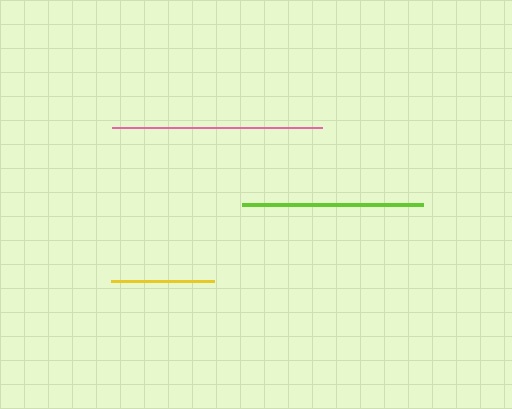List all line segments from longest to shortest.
From longest to shortest: pink, lime, yellow.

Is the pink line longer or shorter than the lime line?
The pink line is longer than the lime line.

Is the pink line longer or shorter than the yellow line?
The pink line is longer than the yellow line.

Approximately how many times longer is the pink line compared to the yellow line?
The pink line is approximately 2.0 times the length of the yellow line.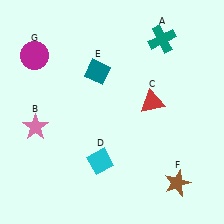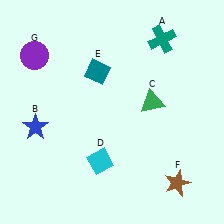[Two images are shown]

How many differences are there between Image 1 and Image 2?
There are 3 differences between the two images.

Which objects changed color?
B changed from pink to blue. C changed from red to green. G changed from magenta to purple.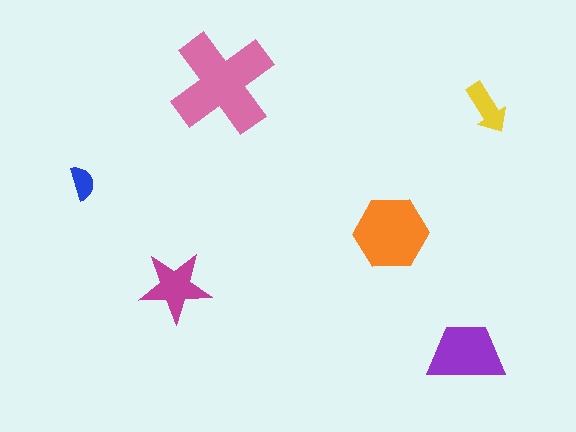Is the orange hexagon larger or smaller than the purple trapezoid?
Larger.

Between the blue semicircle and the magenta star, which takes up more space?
The magenta star.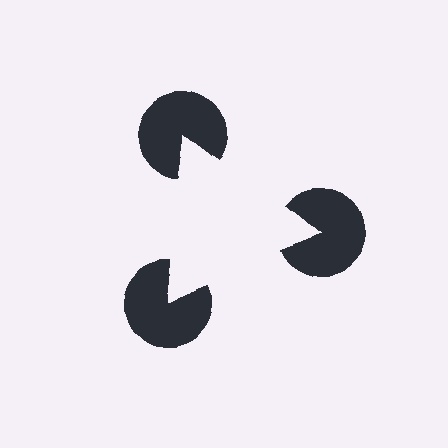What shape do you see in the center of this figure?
An illusory triangle — its edges are inferred from the aligned wedge cuts in the pac-man discs, not physically drawn.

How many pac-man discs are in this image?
There are 3 — one at each vertex of the illusory triangle.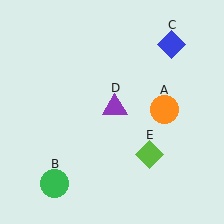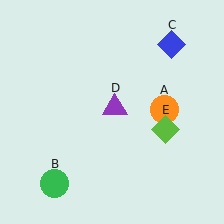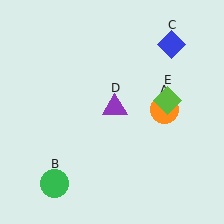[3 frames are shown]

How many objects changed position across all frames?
1 object changed position: lime diamond (object E).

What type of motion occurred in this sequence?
The lime diamond (object E) rotated counterclockwise around the center of the scene.